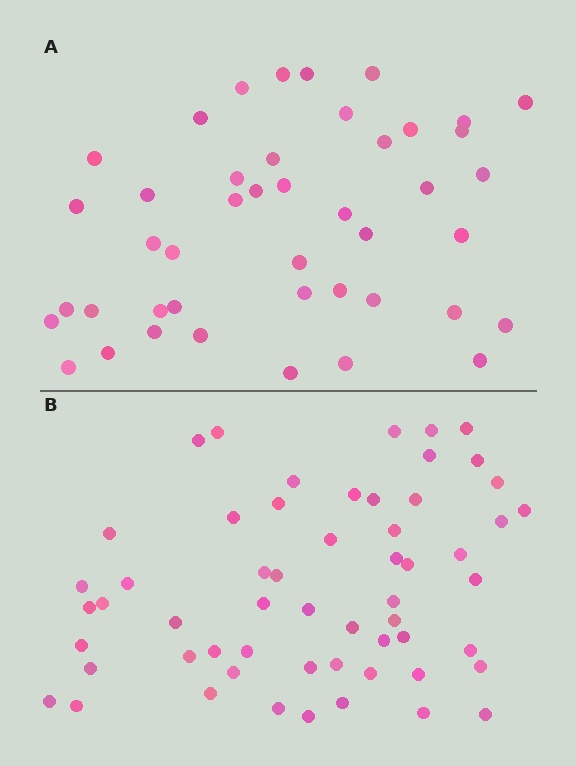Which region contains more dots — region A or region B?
Region B (the bottom region) has more dots.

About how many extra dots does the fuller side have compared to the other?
Region B has approximately 15 more dots than region A.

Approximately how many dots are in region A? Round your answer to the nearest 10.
About 40 dots. (The exact count is 44, which rounds to 40.)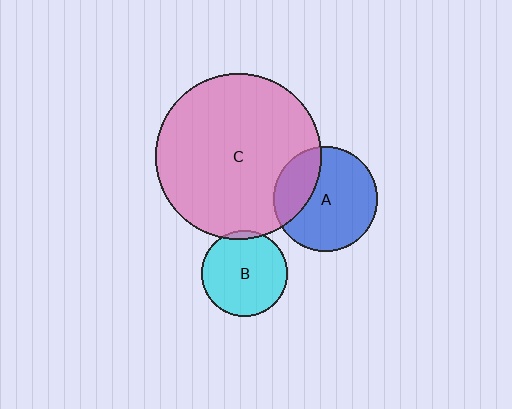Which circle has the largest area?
Circle C (pink).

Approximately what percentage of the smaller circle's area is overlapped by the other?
Approximately 25%.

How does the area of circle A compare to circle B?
Approximately 1.5 times.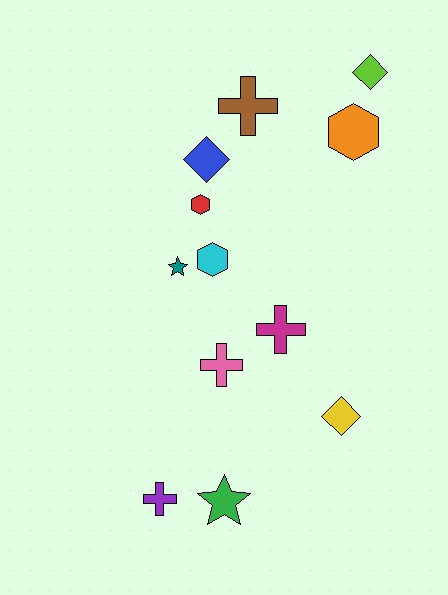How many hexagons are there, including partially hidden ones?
There are 3 hexagons.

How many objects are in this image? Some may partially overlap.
There are 12 objects.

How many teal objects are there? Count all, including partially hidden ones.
There is 1 teal object.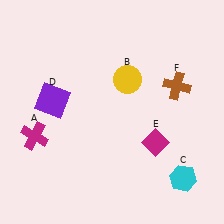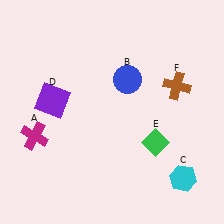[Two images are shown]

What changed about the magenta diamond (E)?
In Image 1, E is magenta. In Image 2, it changed to green.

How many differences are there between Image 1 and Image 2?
There are 2 differences between the two images.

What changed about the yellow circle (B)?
In Image 1, B is yellow. In Image 2, it changed to blue.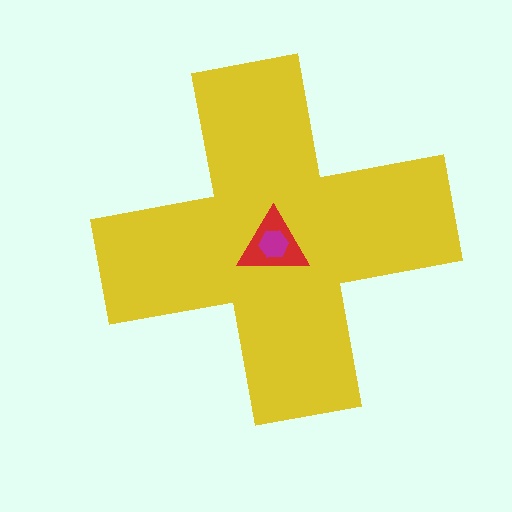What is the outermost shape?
The yellow cross.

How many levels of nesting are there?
3.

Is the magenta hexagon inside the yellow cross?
Yes.